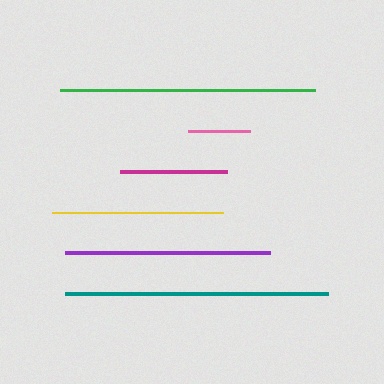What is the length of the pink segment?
The pink segment is approximately 62 pixels long.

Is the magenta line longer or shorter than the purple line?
The purple line is longer than the magenta line.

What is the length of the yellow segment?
The yellow segment is approximately 171 pixels long.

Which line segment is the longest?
The teal line is the longest at approximately 263 pixels.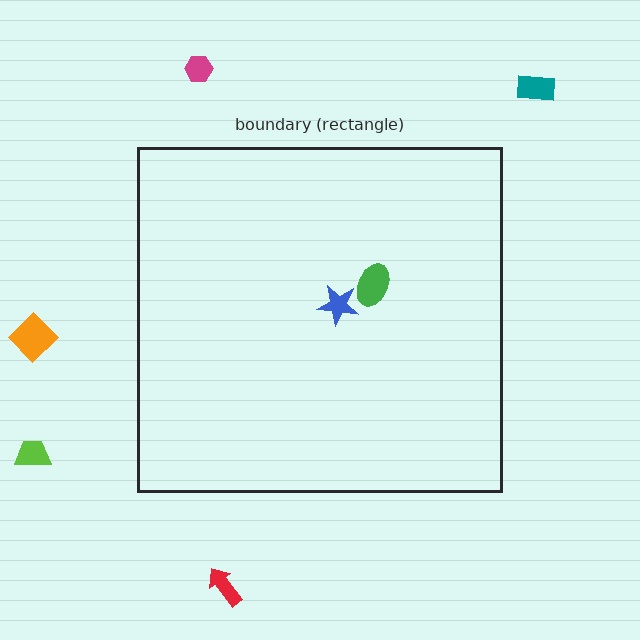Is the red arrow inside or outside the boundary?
Outside.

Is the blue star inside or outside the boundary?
Inside.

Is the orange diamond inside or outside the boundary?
Outside.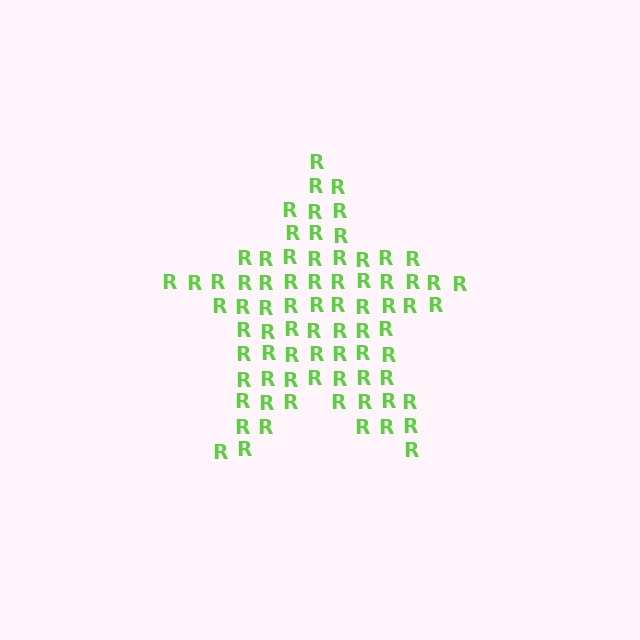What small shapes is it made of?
It is made of small letter R's.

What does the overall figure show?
The overall figure shows a star.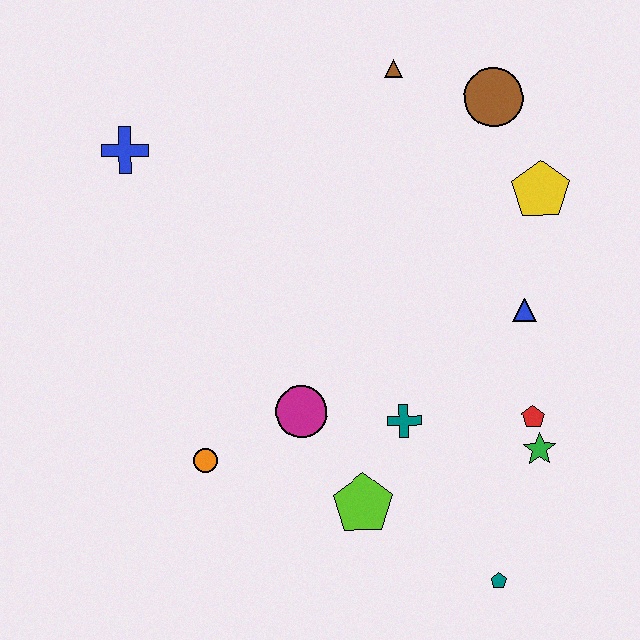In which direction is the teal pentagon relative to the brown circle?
The teal pentagon is below the brown circle.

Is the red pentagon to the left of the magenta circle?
No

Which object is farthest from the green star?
The blue cross is farthest from the green star.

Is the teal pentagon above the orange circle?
No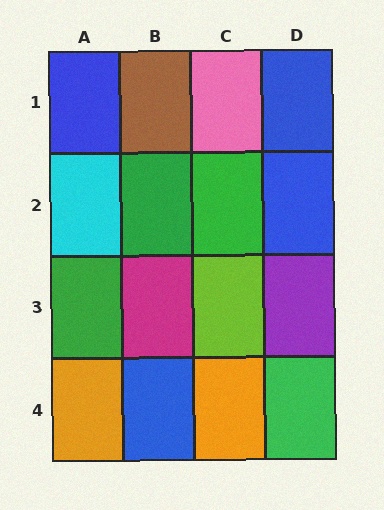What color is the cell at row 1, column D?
Blue.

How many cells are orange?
2 cells are orange.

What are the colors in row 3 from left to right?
Green, magenta, lime, purple.